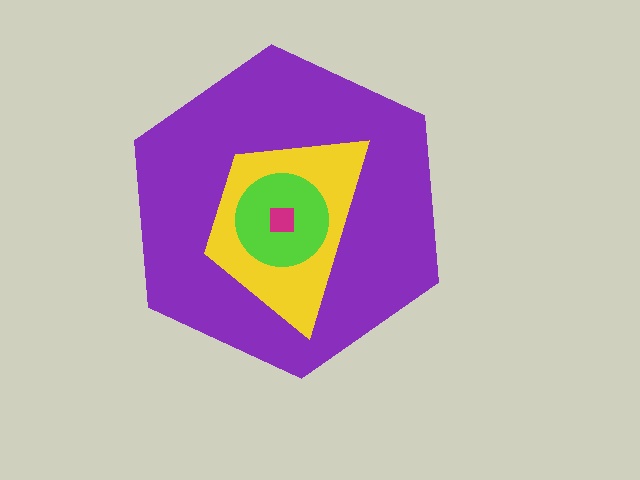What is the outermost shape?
The purple hexagon.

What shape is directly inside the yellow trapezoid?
The lime circle.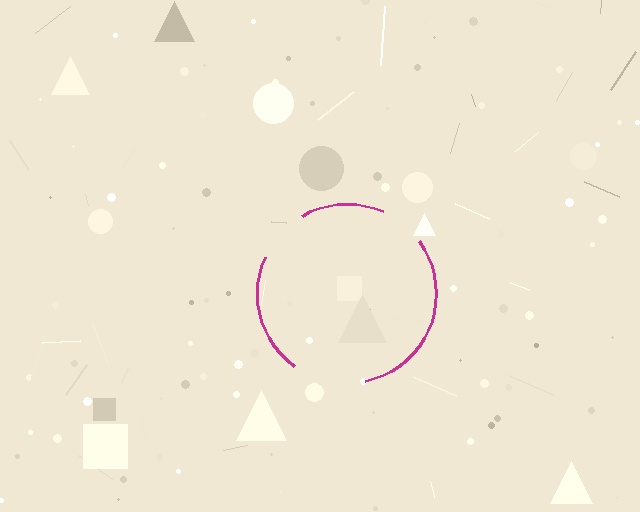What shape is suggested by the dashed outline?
The dashed outline suggests a circle.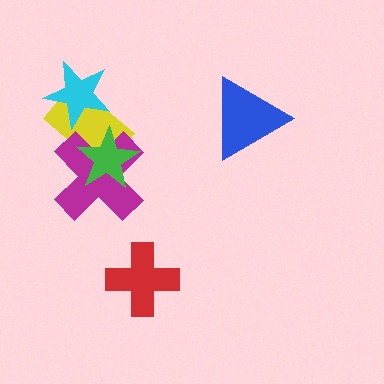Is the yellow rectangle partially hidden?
Yes, it is partially covered by another shape.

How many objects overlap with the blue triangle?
0 objects overlap with the blue triangle.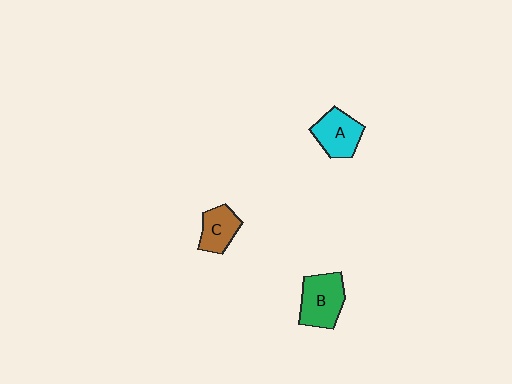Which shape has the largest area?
Shape B (green).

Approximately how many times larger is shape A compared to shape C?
Approximately 1.2 times.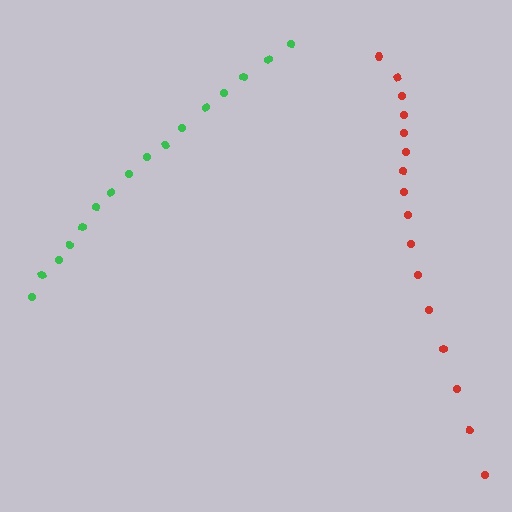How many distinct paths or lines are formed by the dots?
There are 2 distinct paths.